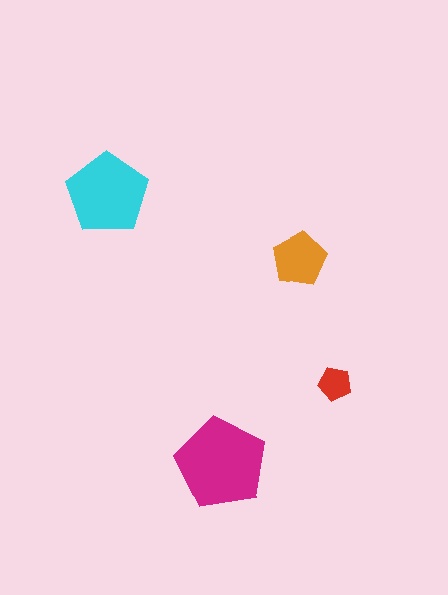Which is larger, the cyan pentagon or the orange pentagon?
The cyan one.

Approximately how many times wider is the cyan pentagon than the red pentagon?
About 2.5 times wider.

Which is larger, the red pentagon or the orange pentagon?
The orange one.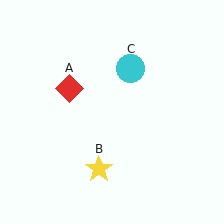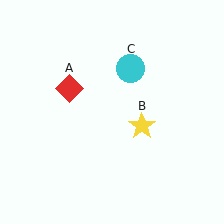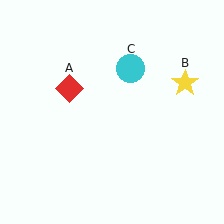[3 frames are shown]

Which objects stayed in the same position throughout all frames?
Red diamond (object A) and cyan circle (object C) remained stationary.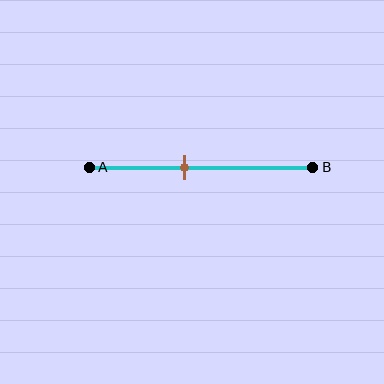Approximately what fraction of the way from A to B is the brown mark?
The brown mark is approximately 45% of the way from A to B.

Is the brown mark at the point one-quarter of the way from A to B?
No, the mark is at about 45% from A, not at the 25% one-quarter point.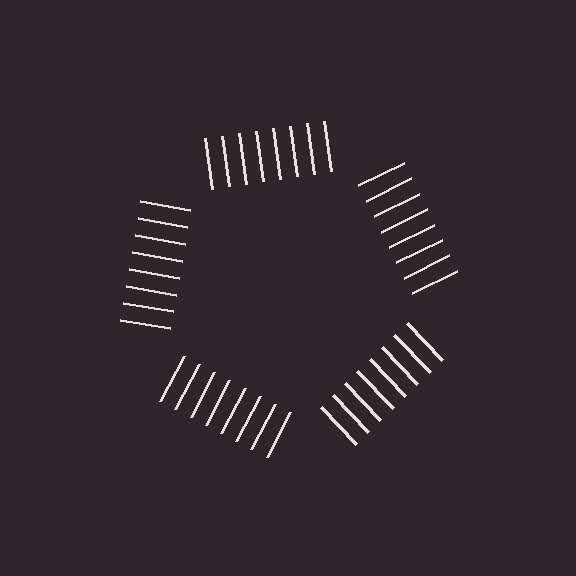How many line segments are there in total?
40 — 8 along each of the 5 edges.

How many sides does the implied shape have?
5 sides — the line-ends trace a pentagon.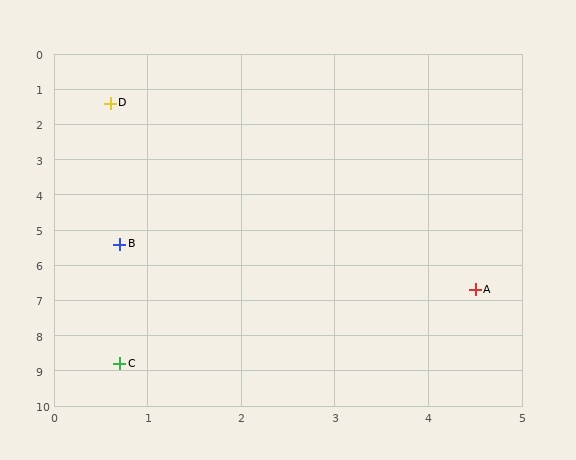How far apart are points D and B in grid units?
Points D and B are about 4.0 grid units apart.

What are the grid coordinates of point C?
Point C is at approximately (0.7, 8.8).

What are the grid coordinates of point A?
Point A is at approximately (4.5, 6.7).